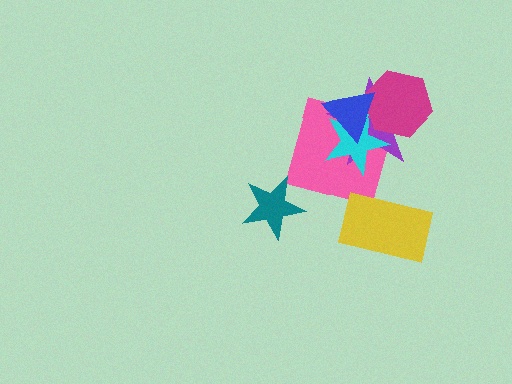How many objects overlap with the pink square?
3 objects overlap with the pink square.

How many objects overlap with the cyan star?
4 objects overlap with the cyan star.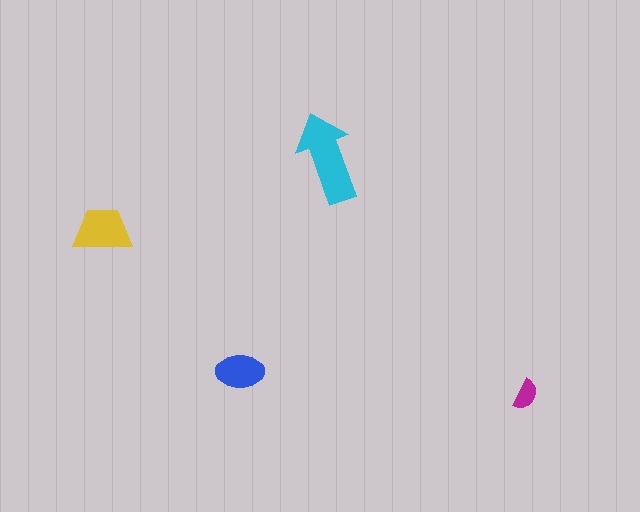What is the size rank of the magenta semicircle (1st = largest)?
4th.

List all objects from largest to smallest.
The cyan arrow, the yellow trapezoid, the blue ellipse, the magenta semicircle.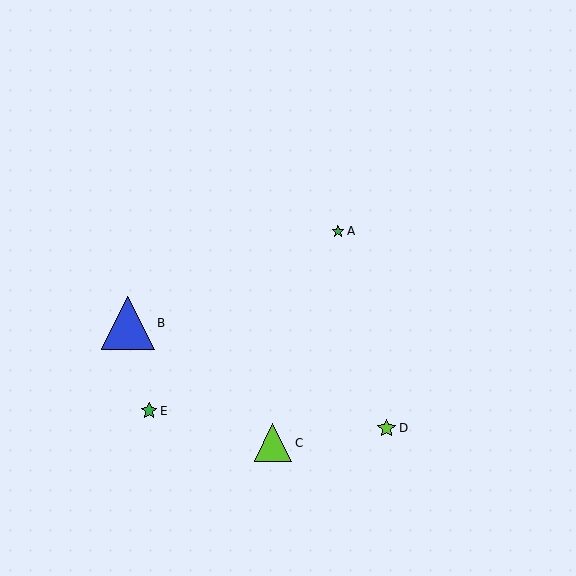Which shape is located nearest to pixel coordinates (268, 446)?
The lime triangle (labeled C) at (273, 443) is nearest to that location.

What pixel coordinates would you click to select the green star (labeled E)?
Click at (149, 411) to select the green star E.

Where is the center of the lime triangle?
The center of the lime triangle is at (273, 443).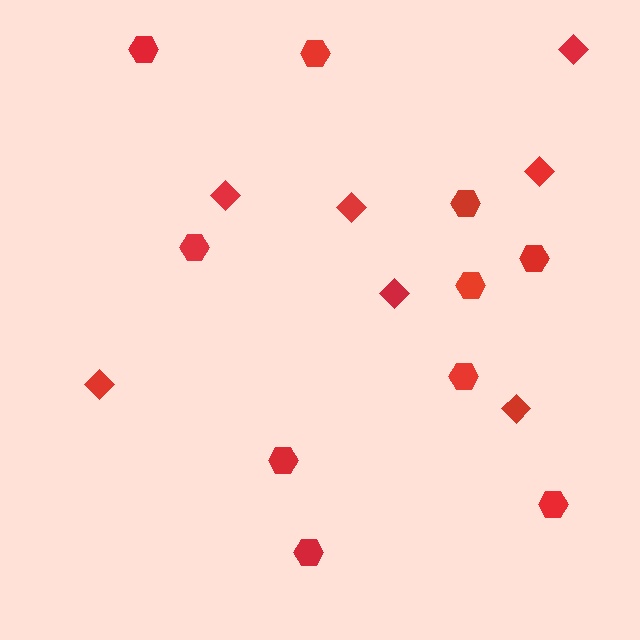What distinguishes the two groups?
There are 2 groups: one group of diamonds (7) and one group of hexagons (10).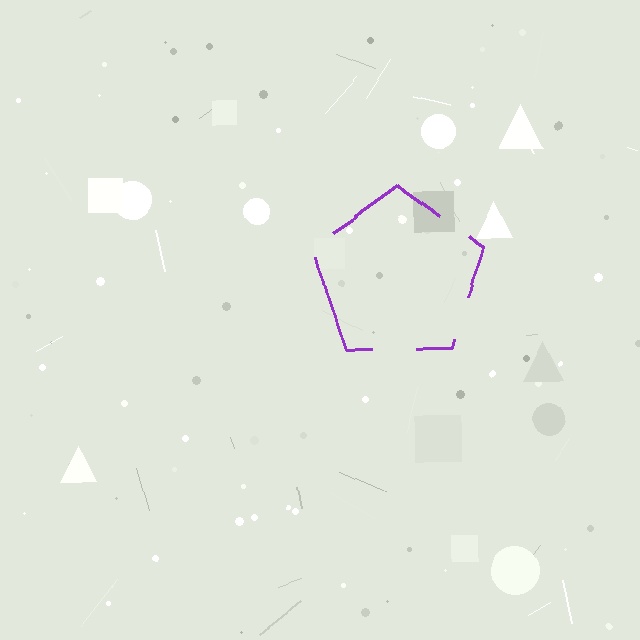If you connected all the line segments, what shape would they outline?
They would outline a pentagon.